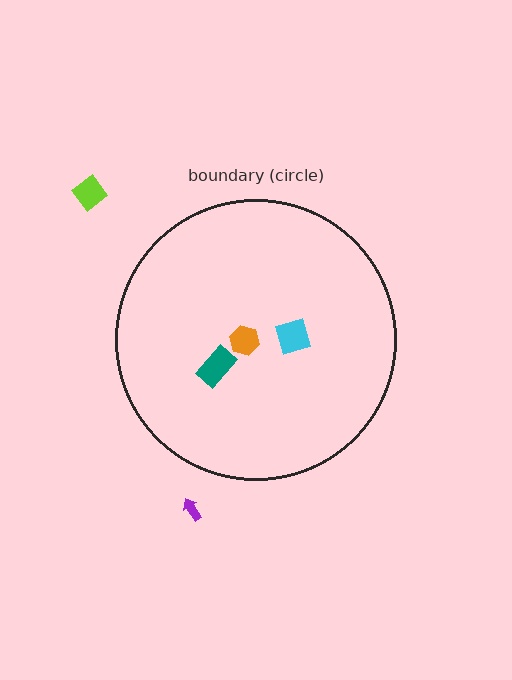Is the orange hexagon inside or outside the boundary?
Inside.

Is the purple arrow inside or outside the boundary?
Outside.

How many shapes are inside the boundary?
3 inside, 2 outside.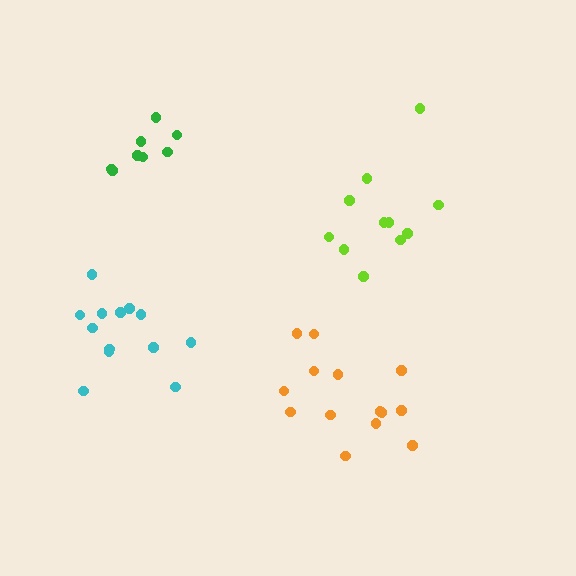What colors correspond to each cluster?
The clusters are colored: lime, cyan, green, orange.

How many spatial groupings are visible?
There are 4 spatial groupings.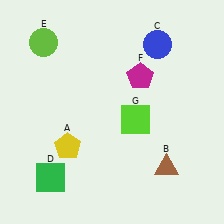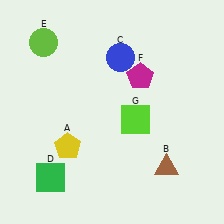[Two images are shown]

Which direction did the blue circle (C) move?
The blue circle (C) moved left.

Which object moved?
The blue circle (C) moved left.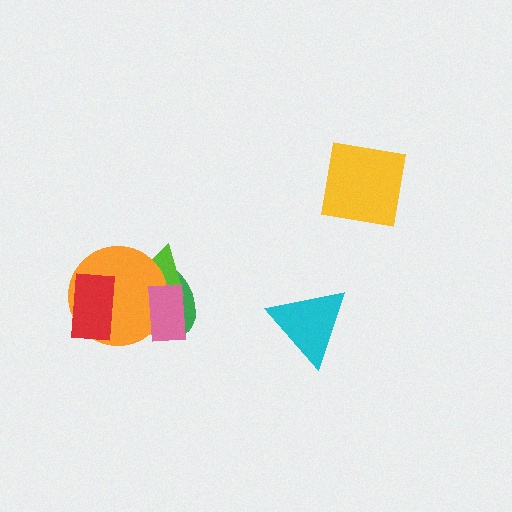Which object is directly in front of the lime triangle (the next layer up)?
The orange circle is directly in front of the lime triangle.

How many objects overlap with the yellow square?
0 objects overlap with the yellow square.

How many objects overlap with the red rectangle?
1 object overlaps with the red rectangle.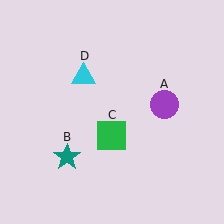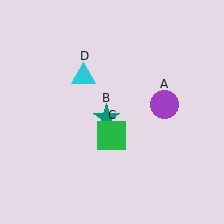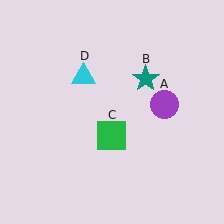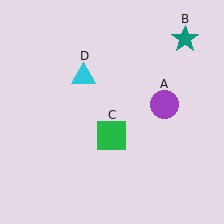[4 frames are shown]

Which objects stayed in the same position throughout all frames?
Purple circle (object A) and green square (object C) and cyan triangle (object D) remained stationary.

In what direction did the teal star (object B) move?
The teal star (object B) moved up and to the right.